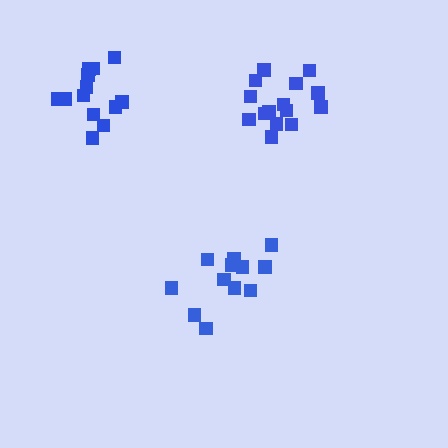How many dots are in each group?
Group 1: 12 dots, Group 2: 15 dots, Group 3: 13 dots (40 total).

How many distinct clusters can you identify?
There are 3 distinct clusters.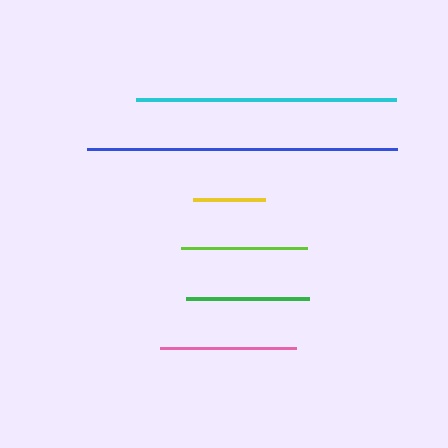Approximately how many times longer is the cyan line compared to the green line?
The cyan line is approximately 2.1 times the length of the green line.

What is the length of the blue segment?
The blue segment is approximately 310 pixels long.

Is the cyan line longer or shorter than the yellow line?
The cyan line is longer than the yellow line.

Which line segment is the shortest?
The yellow line is the shortest at approximately 72 pixels.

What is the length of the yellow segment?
The yellow segment is approximately 72 pixels long.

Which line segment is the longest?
The blue line is the longest at approximately 310 pixels.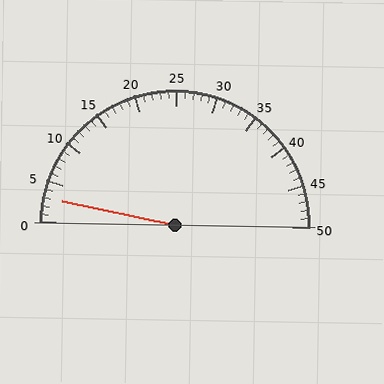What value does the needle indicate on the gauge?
The needle indicates approximately 3.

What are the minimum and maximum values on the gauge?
The gauge ranges from 0 to 50.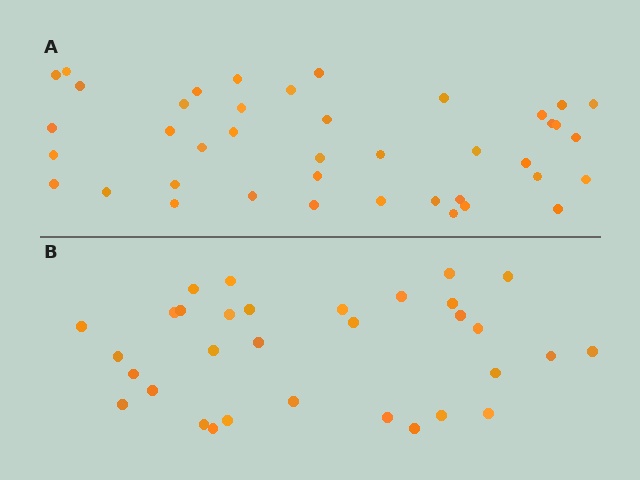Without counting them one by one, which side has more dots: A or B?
Region A (the top region) has more dots.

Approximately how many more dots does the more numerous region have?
Region A has roughly 8 or so more dots than region B.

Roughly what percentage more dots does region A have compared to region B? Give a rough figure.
About 30% more.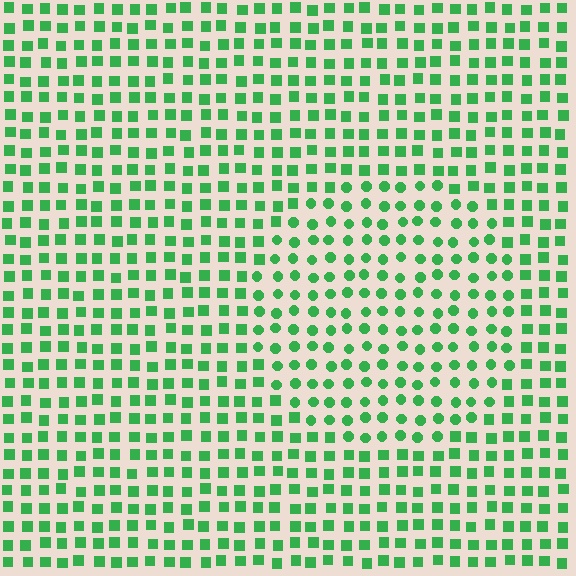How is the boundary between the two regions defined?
The boundary is defined by a change in element shape: circles inside vs. squares outside. All elements share the same color and spacing.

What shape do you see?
I see a circle.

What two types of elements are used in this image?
The image uses circles inside the circle region and squares outside it.